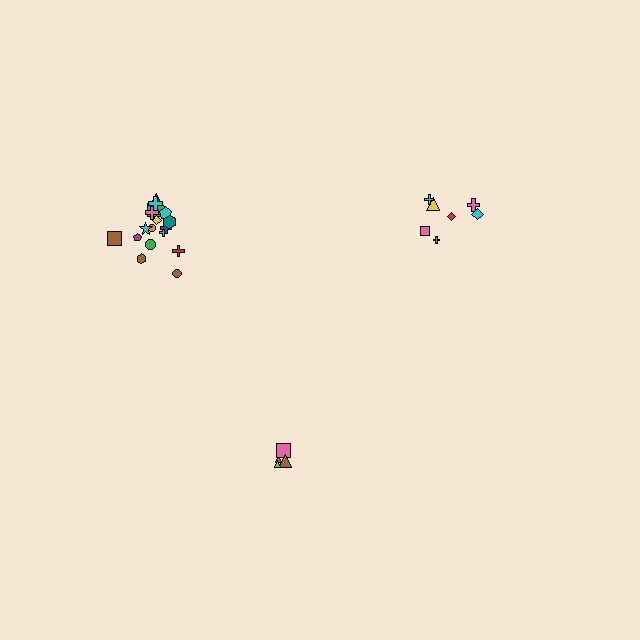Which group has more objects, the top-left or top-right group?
The top-left group.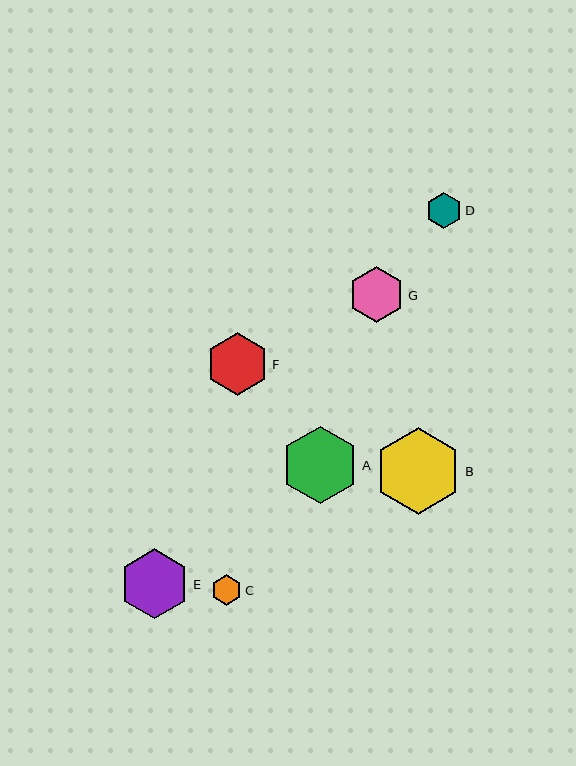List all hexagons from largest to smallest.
From largest to smallest: B, A, E, F, G, D, C.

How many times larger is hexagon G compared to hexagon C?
Hexagon G is approximately 1.8 times the size of hexagon C.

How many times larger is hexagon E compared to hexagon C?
Hexagon E is approximately 2.2 times the size of hexagon C.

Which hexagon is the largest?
Hexagon B is the largest with a size of approximately 87 pixels.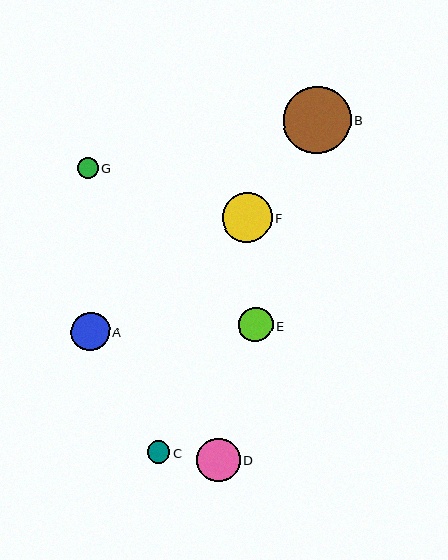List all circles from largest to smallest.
From largest to smallest: B, F, D, A, E, C, G.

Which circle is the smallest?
Circle G is the smallest with a size of approximately 21 pixels.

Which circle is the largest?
Circle B is the largest with a size of approximately 67 pixels.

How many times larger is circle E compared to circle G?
Circle E is approximately 1.7 times the size of circle G.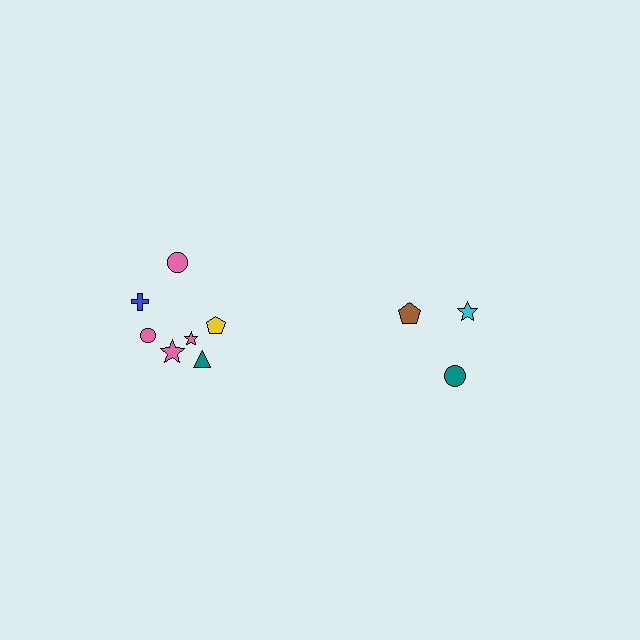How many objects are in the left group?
There are 7 objects.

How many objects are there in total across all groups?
There are 10 objects.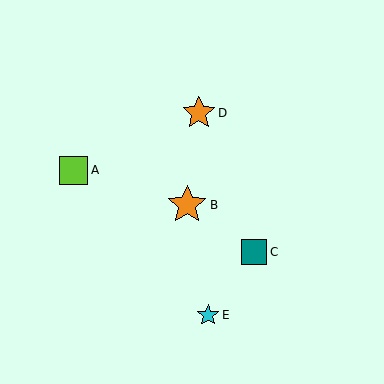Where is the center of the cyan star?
The center of the cyan star is at (208, 315).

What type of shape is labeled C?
Shape C is a teal square.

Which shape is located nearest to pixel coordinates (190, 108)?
The orange star (labeled D) at (199, 113) is nearest to that location.